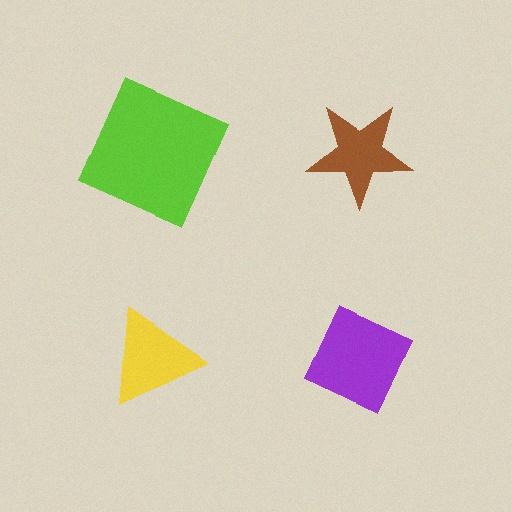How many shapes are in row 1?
2 shapes.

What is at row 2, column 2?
A purple diamond.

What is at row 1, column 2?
A brown star.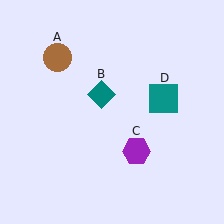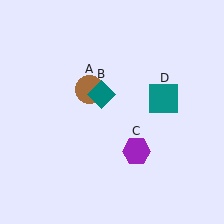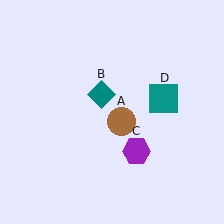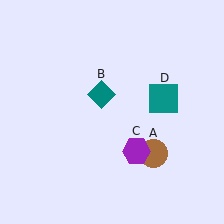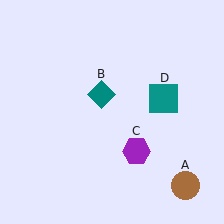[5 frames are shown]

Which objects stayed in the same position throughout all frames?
Teal diamond (object B) and purple hexagon (object C) and teal square (object D) remained stationary.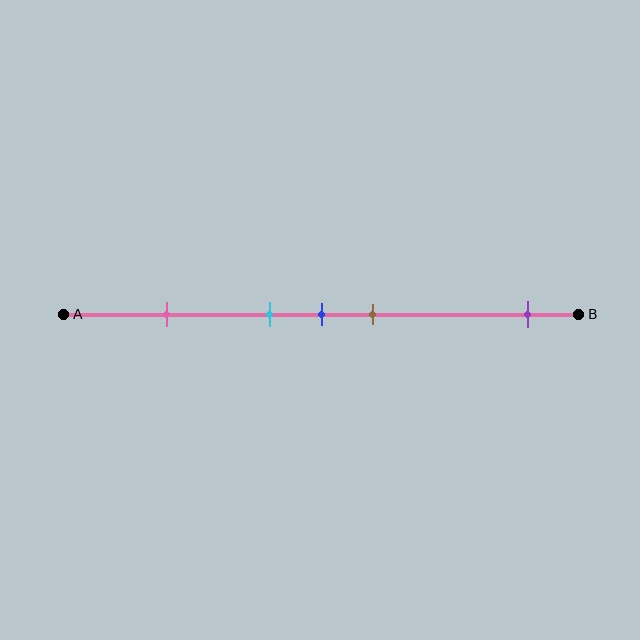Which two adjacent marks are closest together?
The cyan and blue marks are the closest adjacent pair.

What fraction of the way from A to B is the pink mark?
The pink mark is approximately 20% (0.2) of the way from A to B.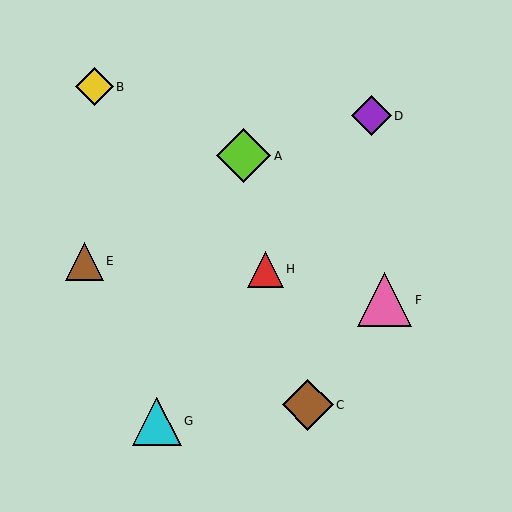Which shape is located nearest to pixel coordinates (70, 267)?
The brown triangle (labeled E) at (84, 261) is nearest to that location.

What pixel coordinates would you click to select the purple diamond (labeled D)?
Click at (371, 116) to select the purple diamond D.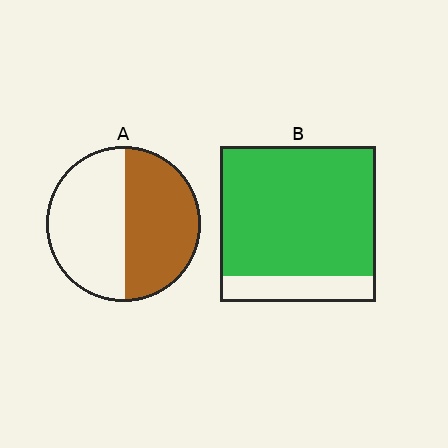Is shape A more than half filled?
Roughly half.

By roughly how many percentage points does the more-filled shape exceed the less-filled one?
By roughly 35 percentage points (B over A).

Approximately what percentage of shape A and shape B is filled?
A is approximately 50% and B is approximately 85%.